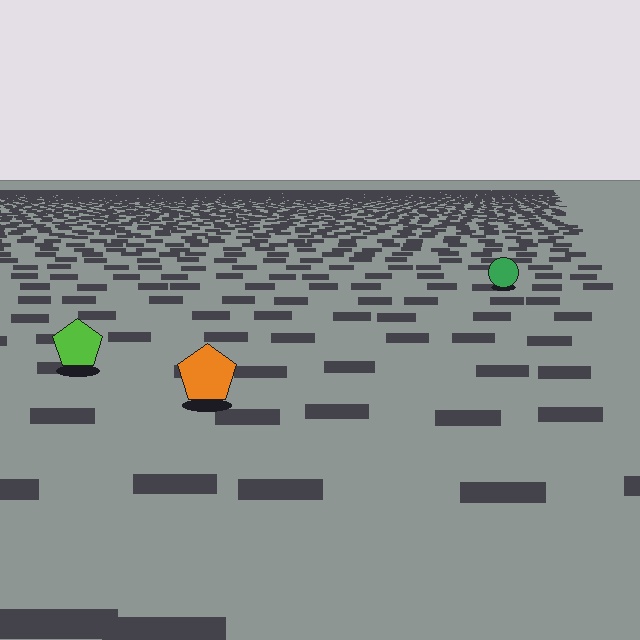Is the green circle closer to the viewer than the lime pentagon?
No. The lime pentagon is closer — you can tell from the texture gradient: the ground texture is coarser near it.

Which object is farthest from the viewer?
The green circle is farthest from the viewer. It appears smaller and the ground texture around it is denser.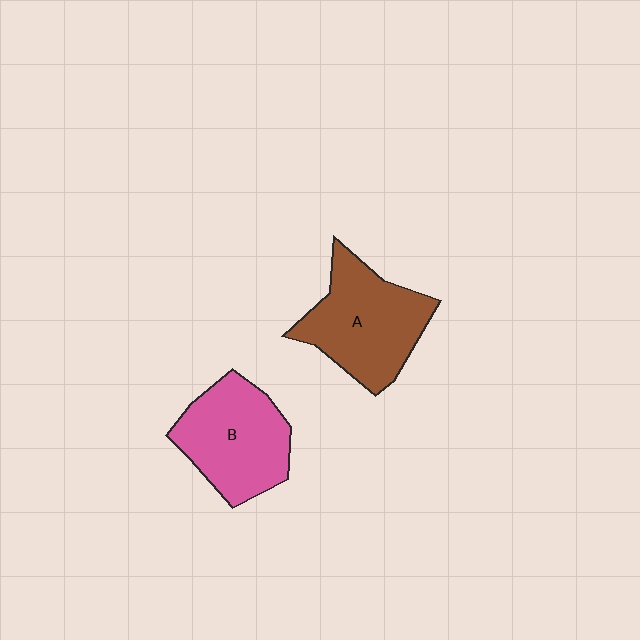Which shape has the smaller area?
Shape B (pink).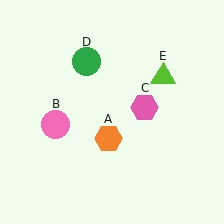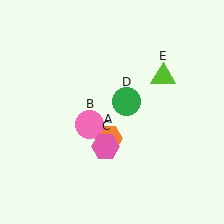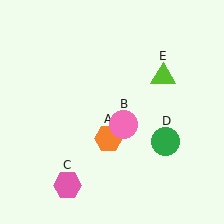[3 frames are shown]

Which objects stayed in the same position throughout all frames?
Orange hexagon (object A) and lime triangle (object E) remained stationary.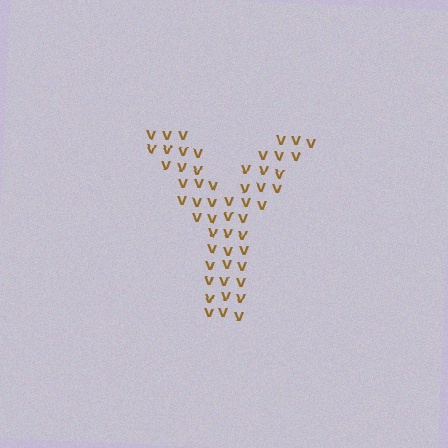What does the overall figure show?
The overall figure shows the letter Y.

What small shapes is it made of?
It is made of small letter V's.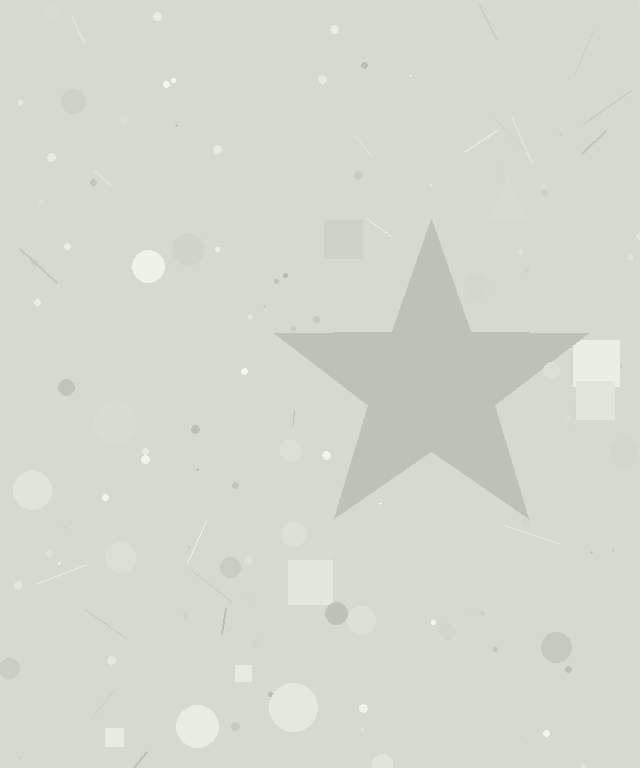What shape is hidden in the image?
A star is hidden in the image.